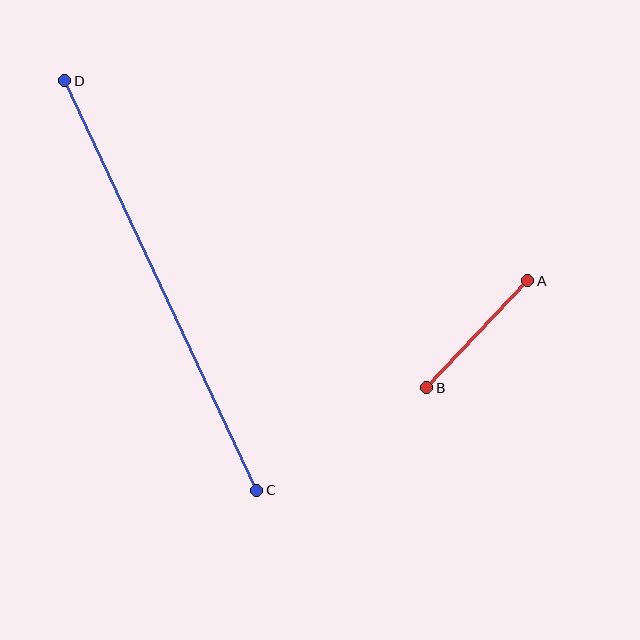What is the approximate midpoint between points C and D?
The midpoint is at approximately (161, 285) pixels.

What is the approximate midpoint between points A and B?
The midpoint is at approximately (477, 334) pixels.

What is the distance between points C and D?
The distance is approximately 452 pixels.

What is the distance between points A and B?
The distance is approximately 147 pixels.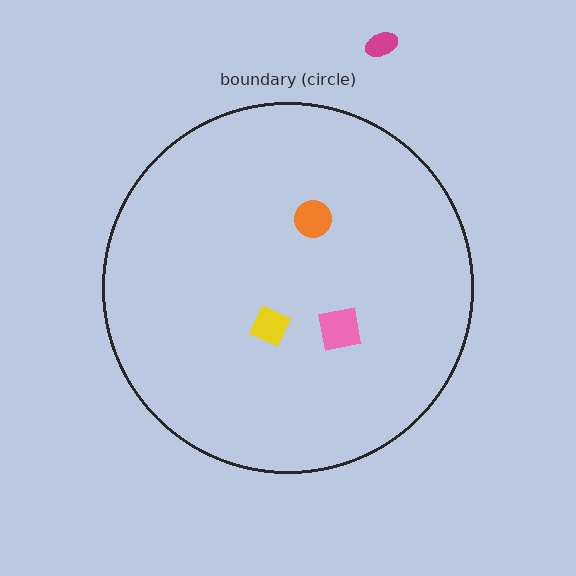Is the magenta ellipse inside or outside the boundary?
Outside.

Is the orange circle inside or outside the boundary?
Inside.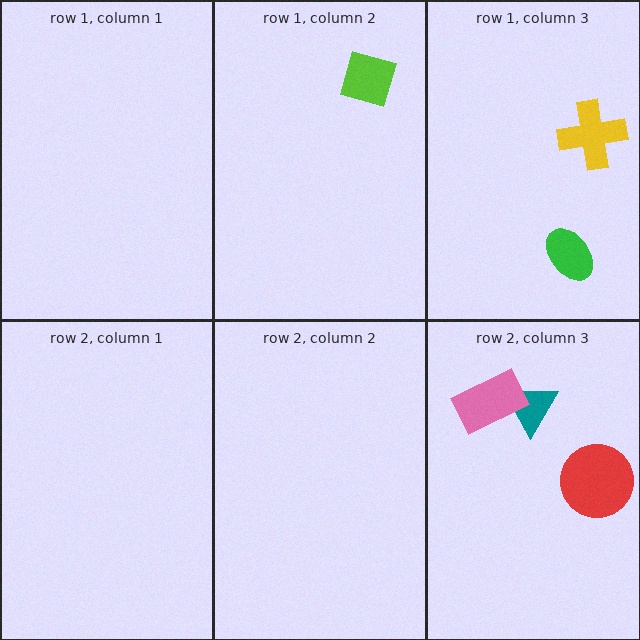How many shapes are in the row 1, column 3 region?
2.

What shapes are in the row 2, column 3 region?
The teal triangle, the red circle, the pink rectangle.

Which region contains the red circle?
The row 2, column 3 region.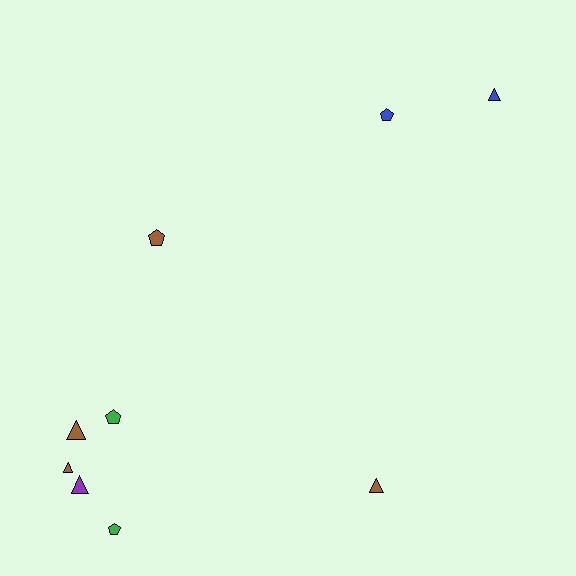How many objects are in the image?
There are 9 objects.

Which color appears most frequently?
Brown, with 4 objects.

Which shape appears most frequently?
Triangle, with 5 objects.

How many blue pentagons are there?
There is 1 blue pentagon.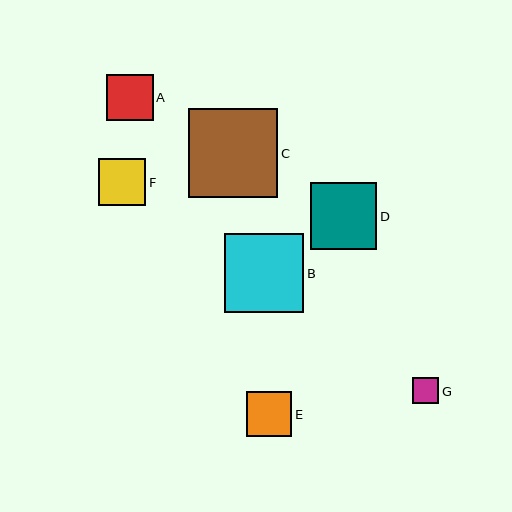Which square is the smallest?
Square G is the smallest with a size of approximately 26 pixels.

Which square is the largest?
Square C is the largest with a size of approximately 89 pixels.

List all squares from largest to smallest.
From largest to smallest: C, B, D, F, A, E, G.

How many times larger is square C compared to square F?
Square C is approximately 1.9 times the size of square F.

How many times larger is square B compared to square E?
Square B is approximately 1.7 times the size of square E.